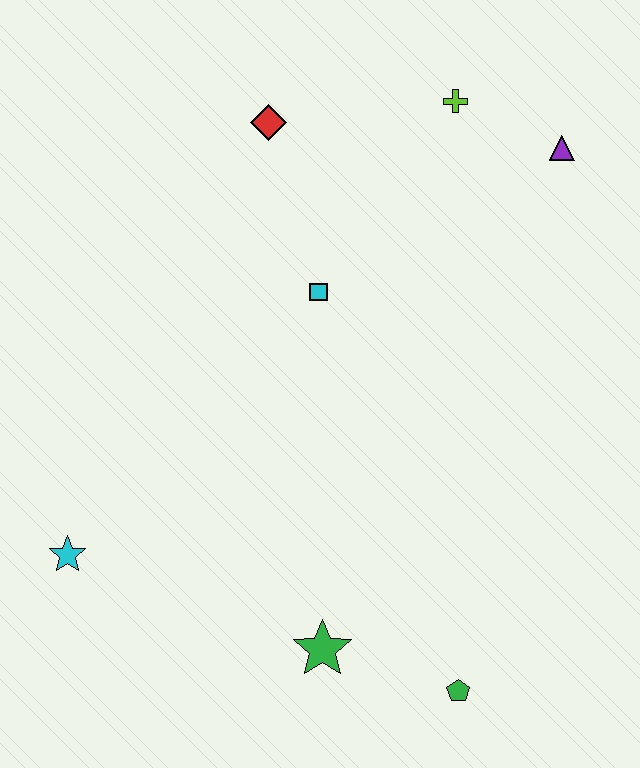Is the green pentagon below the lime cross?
Yes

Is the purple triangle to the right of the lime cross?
Yes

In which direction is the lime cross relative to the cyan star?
The lime cross is above the cyan star.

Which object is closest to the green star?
The green pentagon is closest to the green star.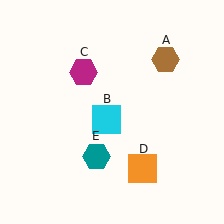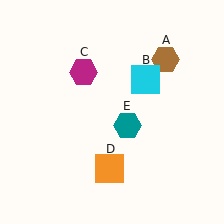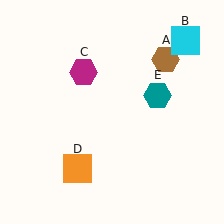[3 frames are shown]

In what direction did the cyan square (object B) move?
The cyan square (object B) moved up and to the right.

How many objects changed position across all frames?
3 objects changed position: cyan square (object B), orange square (object D), teal hexagon (object E).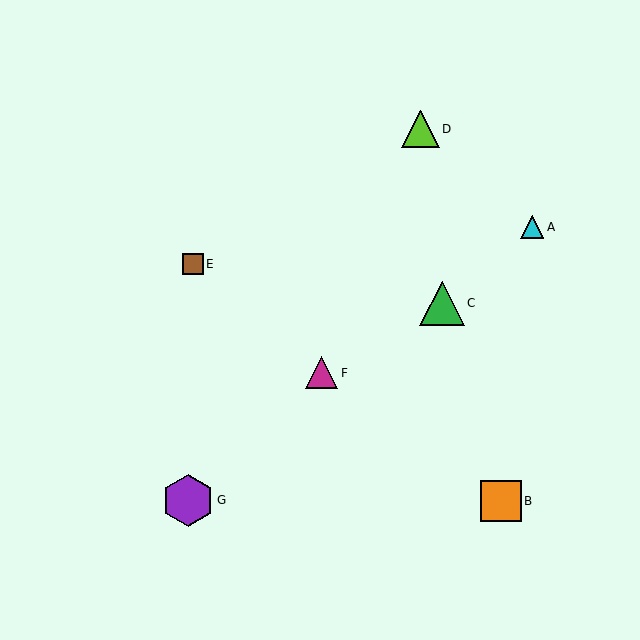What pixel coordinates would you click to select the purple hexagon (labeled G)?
Click at (188, 500) to select the purple hexagon G.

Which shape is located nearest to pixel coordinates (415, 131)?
The lime triangle (labeled D) at (421, 129) is nearest to that location.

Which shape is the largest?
The purple hexagon (labeled G) is the largest.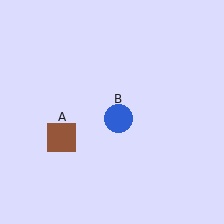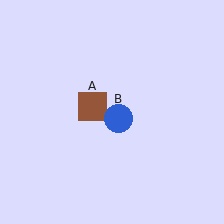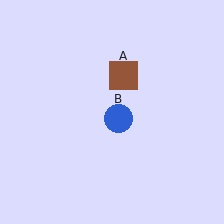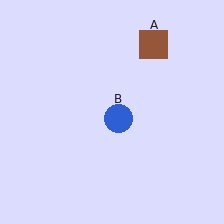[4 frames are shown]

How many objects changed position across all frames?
1 object changed position: brown square (object A).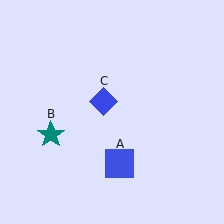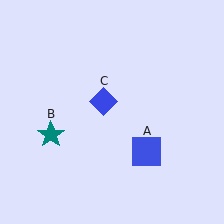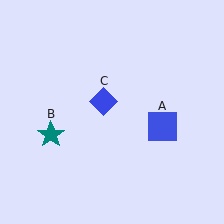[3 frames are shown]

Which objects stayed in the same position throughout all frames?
Teal star (object B) and blue diamond (object C) remained stationary.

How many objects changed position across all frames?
1 object changed position: blue square (object A).